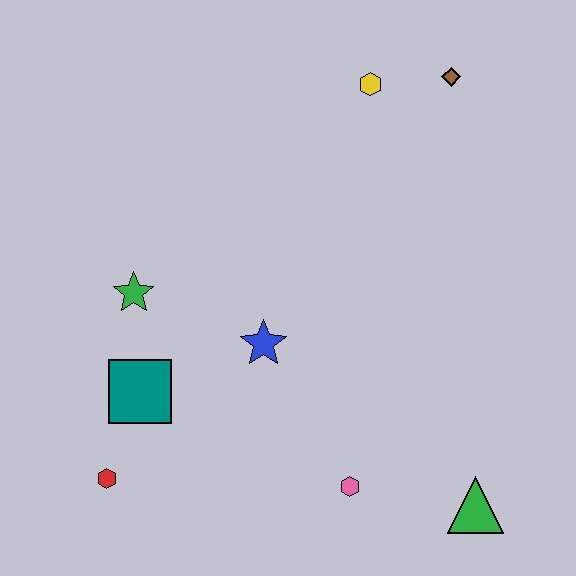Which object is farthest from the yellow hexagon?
The red hexagon is farthest from the yellow hexagon.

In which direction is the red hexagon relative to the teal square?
The red hexagon is below the teal square.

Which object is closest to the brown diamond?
The yellow hexagon is closest to the brown diamond.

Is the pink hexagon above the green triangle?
Yes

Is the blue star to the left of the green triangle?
Yes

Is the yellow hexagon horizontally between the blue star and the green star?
No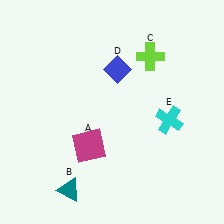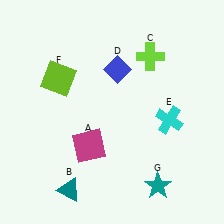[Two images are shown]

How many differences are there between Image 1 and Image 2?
There are 2 differences between the two images.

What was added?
A lime square (F), a teal star (G) were added in Image 2.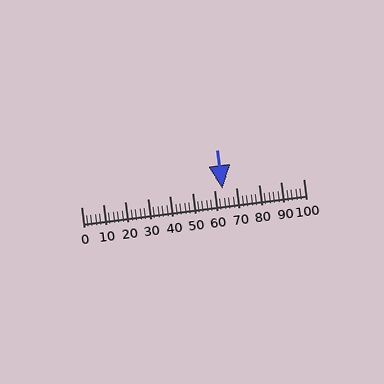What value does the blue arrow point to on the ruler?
The blue arrow points to approximately 64.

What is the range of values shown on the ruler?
The ruler shows values from 0 to 100.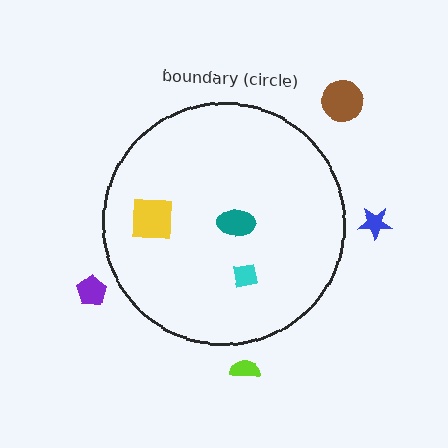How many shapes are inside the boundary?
3 inside, 4 outside.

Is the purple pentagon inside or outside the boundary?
Outside.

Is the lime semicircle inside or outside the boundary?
Outside.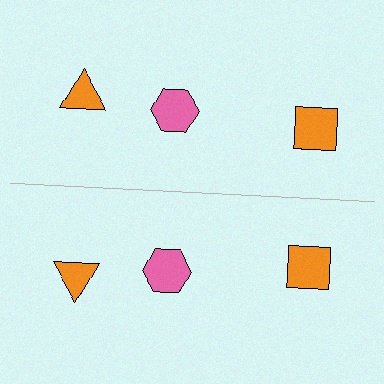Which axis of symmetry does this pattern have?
The pattern has a horizontal axis of symmetry running through the center of the image.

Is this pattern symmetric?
Yes, this pattern has bilateral (reflection) symmetry.